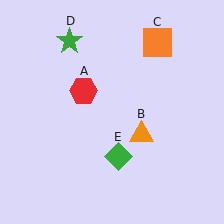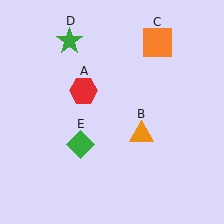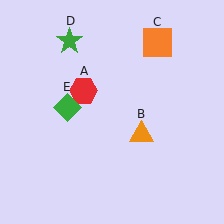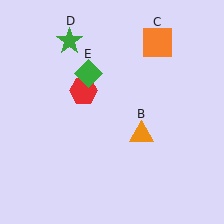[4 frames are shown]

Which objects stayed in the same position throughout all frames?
Red hexagon (object A) and orange triangle (object B) and orange square (object C) and green star (object D) remained stationary.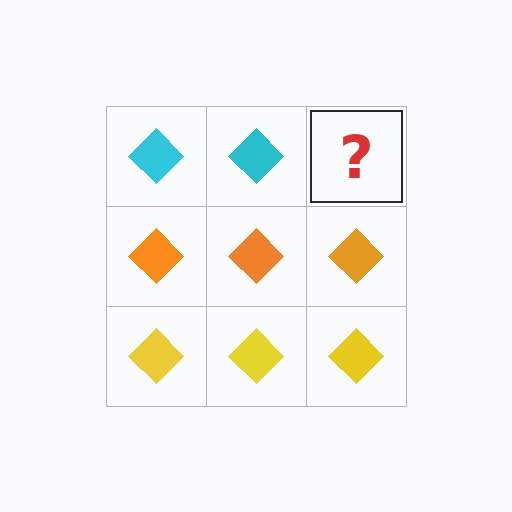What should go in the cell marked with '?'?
The missing cell should contain a cyan diamond.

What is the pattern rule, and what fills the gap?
The rule is that each row has a consistent color. The gap should be filled with a cyan diamond.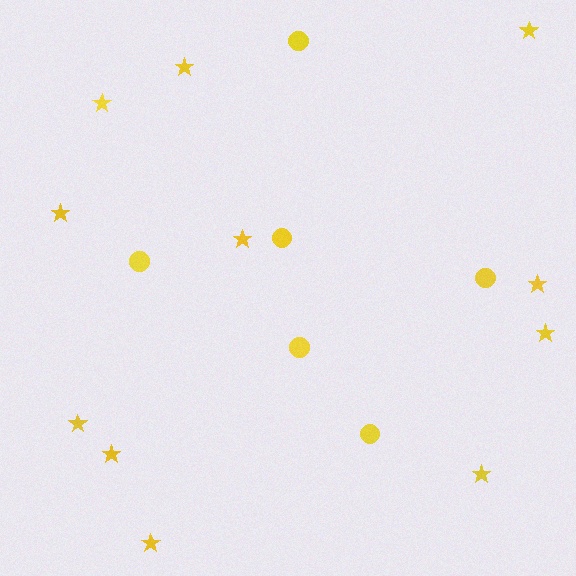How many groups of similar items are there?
There are 2 groups: one group of stars (11) and one group of circles (6).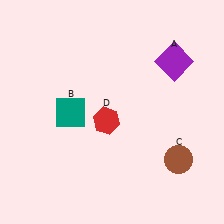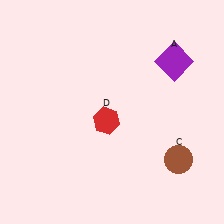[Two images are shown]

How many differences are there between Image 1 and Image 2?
There is 1 difference between the two images.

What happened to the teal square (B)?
The teal square (B) was removed in Image 2. It was in the bottom-left area of Image 1.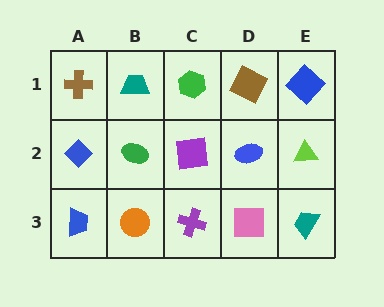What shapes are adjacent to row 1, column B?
A green ellipse (row 2, column B), a brown cross (row 1, column A), a green hexagon (row 1, column C).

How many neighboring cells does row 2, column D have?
4.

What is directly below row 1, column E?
A lime triangle.